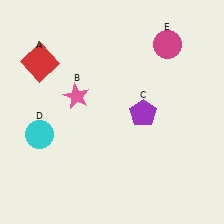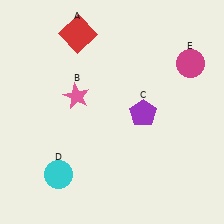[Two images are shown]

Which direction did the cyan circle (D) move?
The cyan circle (D) moved down.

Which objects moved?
The objects that moved are: the red square (A), the cyan circle (D), the magenta circle (E).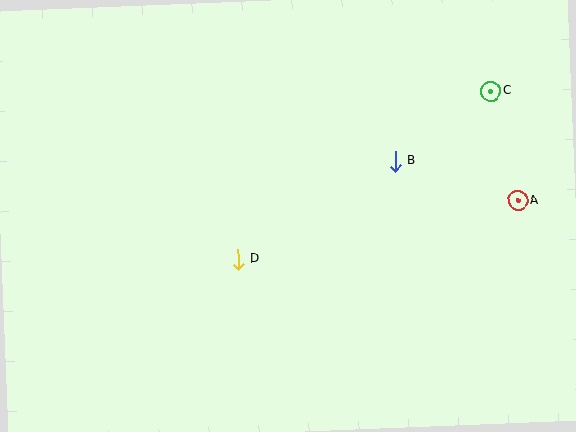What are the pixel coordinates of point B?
Point B is at (395, 161).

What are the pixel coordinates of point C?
Point C is at (491, 91).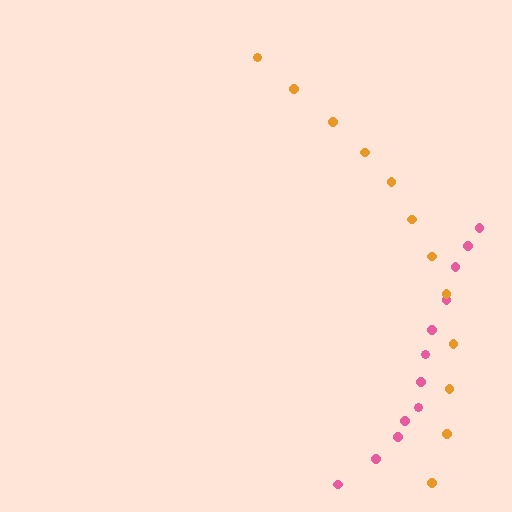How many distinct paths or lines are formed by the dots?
There are 2 distinct paths.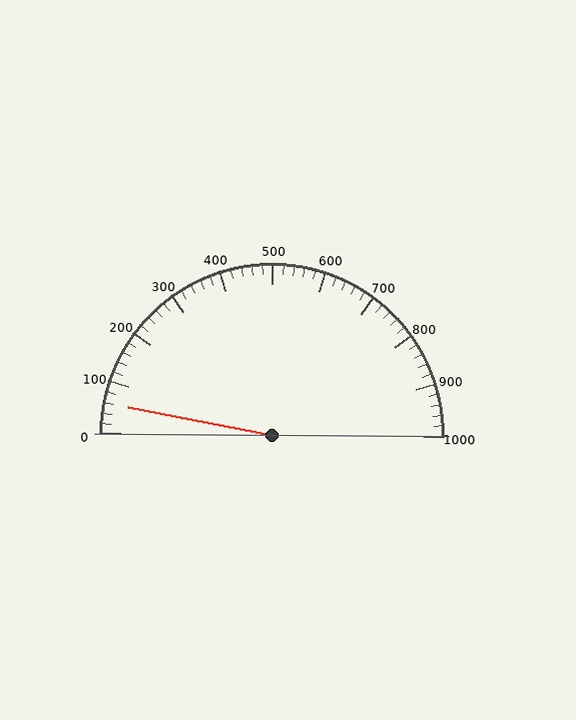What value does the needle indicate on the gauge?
The needle indicates approximately 60.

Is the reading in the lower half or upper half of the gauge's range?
The reading is in the lower half of the range (0 to 1000).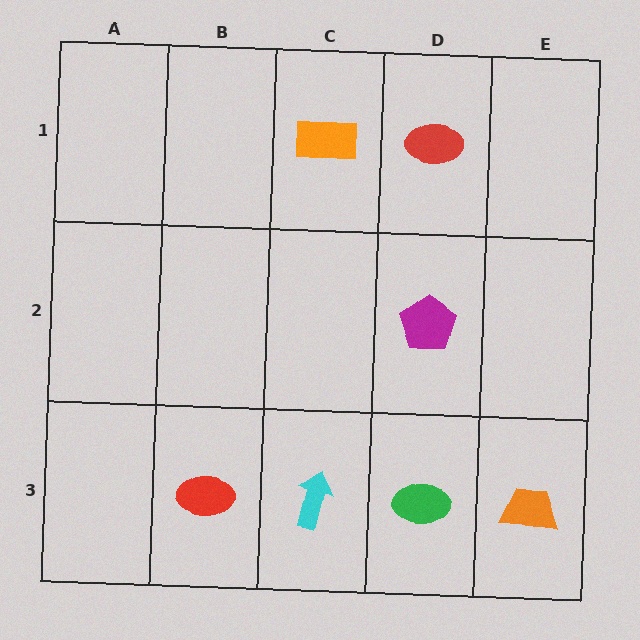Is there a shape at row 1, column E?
No, that cell is empty.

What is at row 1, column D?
A red ellipse.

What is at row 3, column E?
An orange trapezoid.